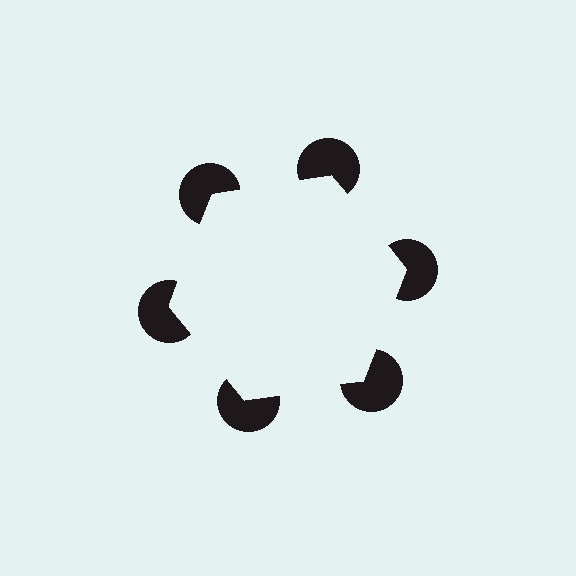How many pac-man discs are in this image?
There are 6 — one at each vertex of the illusory hexagon.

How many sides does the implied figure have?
6 sides.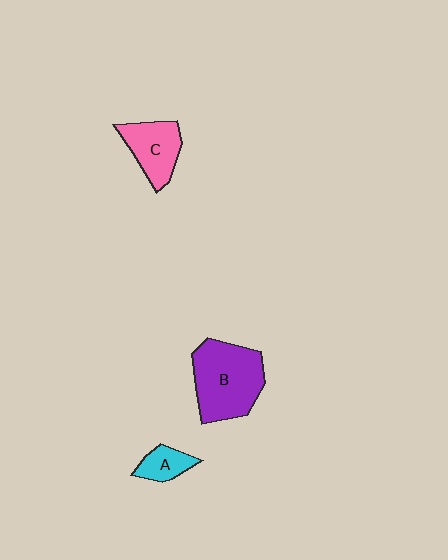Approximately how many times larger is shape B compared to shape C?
Approximately 1.6 times.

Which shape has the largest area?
Shape B (purple).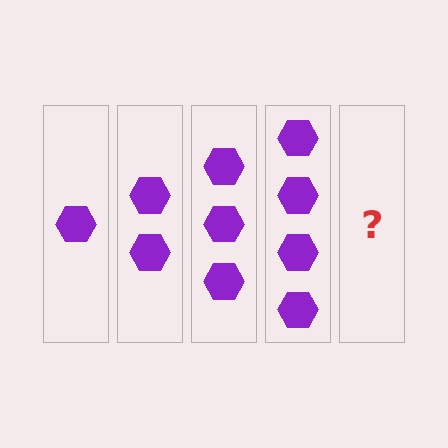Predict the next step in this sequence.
The next step is 5 hexagons.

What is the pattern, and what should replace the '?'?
The pattern is that each step adds one more hexagon. The '?' should be 5 hexagons.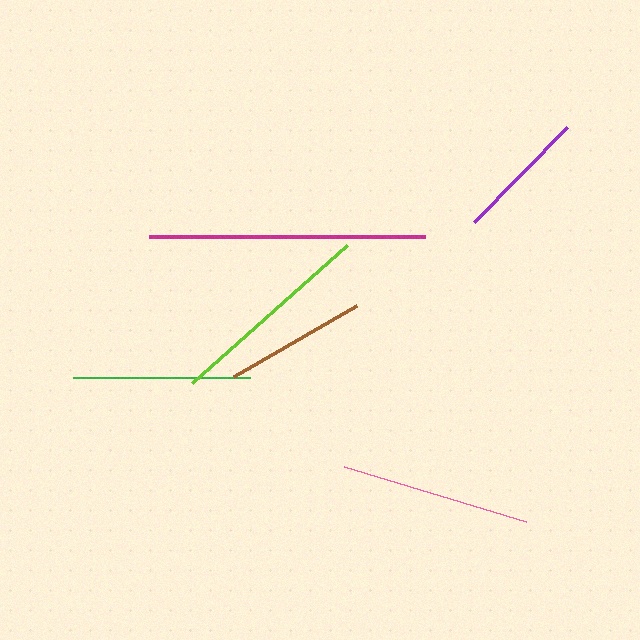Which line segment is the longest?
The magenta line is the longest at approximately 275 pixels.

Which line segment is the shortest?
The purple line is the shortest at approximately 133 pixels.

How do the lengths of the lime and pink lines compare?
The lime and pink lines are approximately the same length.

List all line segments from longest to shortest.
From longest to shortest: magenta, lime, pink, green, brown, purple.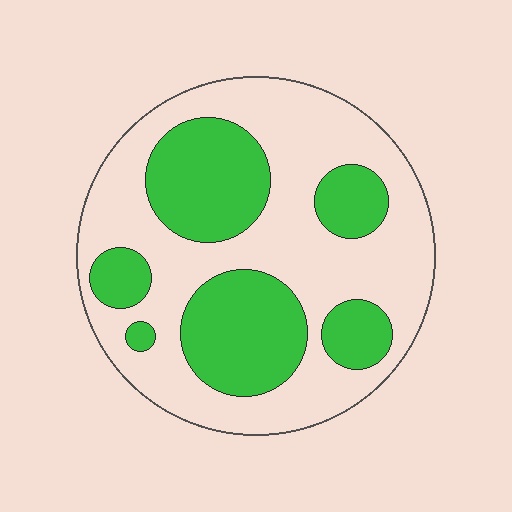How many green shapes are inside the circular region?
6.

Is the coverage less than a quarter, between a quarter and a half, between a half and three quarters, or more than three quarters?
Between a quarter and a half.